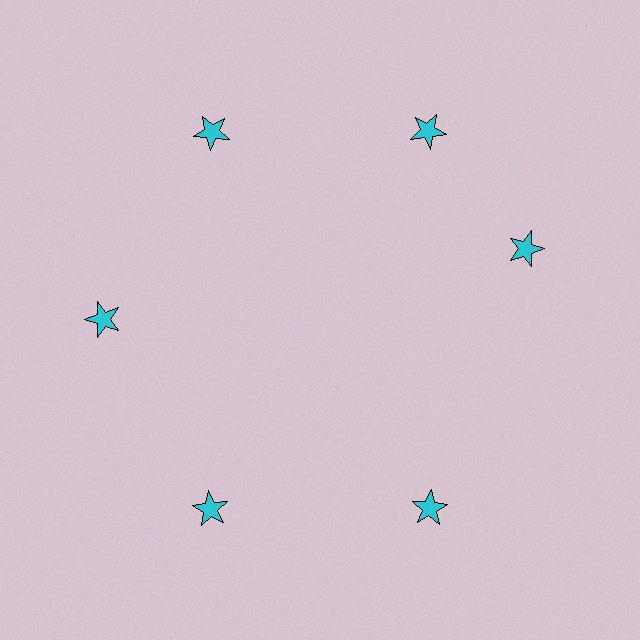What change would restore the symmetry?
The symmetry would be restored by rotating it back into even spacing with its neighbors so that all 6 stars sit at equal angles and equal distance from the center.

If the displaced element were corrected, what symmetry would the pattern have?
It would have 6-fold rotational symmetry — the pattern would map onto itself every 60 degrees.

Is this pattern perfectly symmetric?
No. The 6 cyan stars are arranged in a ring, but one element near the 3 o'clock position is rotated out of alignment along the ring, breaking the 6-fold rotational symmetry.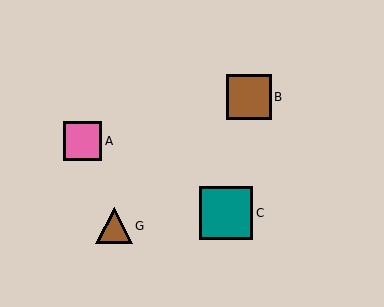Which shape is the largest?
The teal square (labeled C) is the largest.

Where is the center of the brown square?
The center of the brown square is at (249, 97).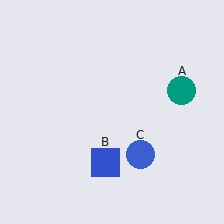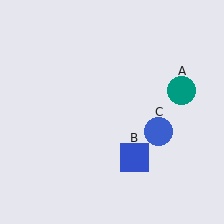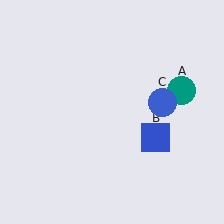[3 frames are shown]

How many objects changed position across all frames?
2 objects changed position: blue square (object B), blue circle (object C).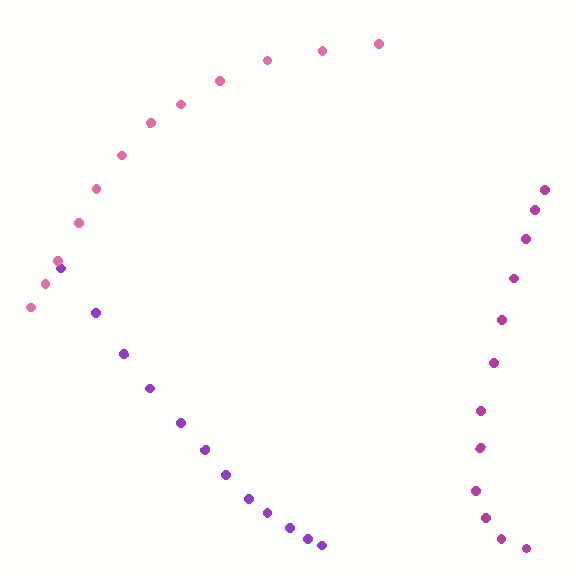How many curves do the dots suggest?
There are 3 distinct paths.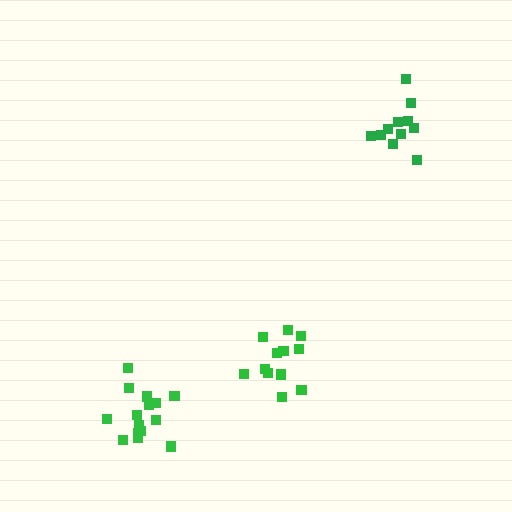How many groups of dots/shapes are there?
There are 3 groups.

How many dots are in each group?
Group 1: 11 dots, Group 2: 13 dots, Group 3: 15 dots (39 total).